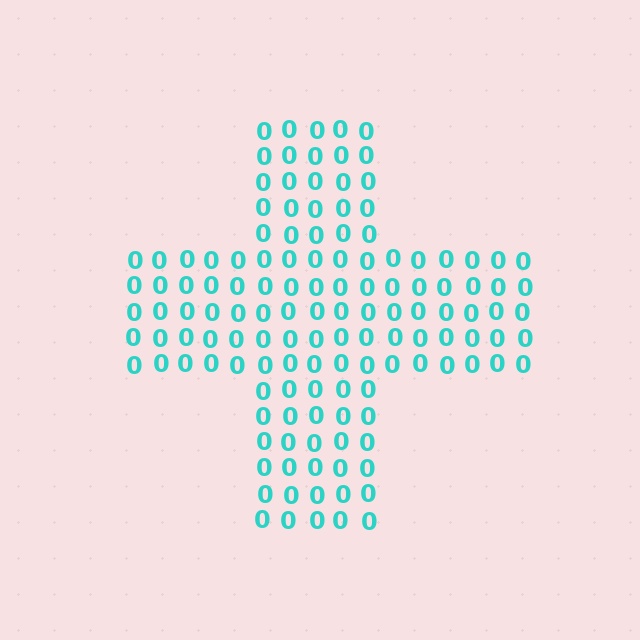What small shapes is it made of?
It is made of small digit 0's.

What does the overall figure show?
The overall figure shows a cross.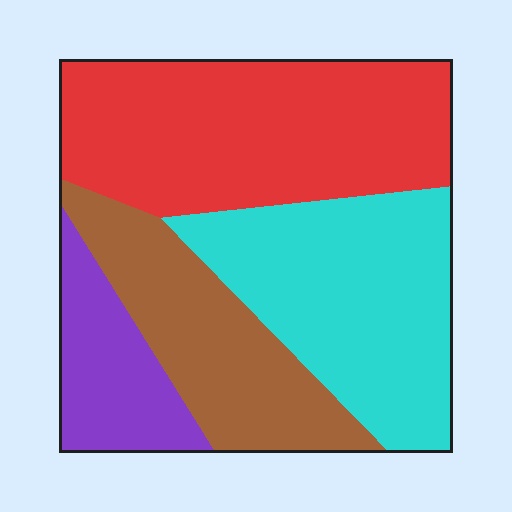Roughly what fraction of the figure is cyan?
Cyan covers around 30% of the figure.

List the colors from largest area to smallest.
From largest to smallest: red, cyan, brown, purple.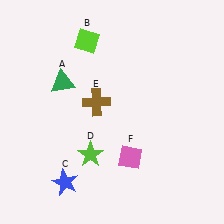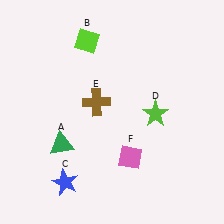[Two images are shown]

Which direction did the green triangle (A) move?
The green triangle (A) moved down.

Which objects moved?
The objects that moved are: the green triangle (A), the lime star (D).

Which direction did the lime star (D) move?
The lime star (D) moved right.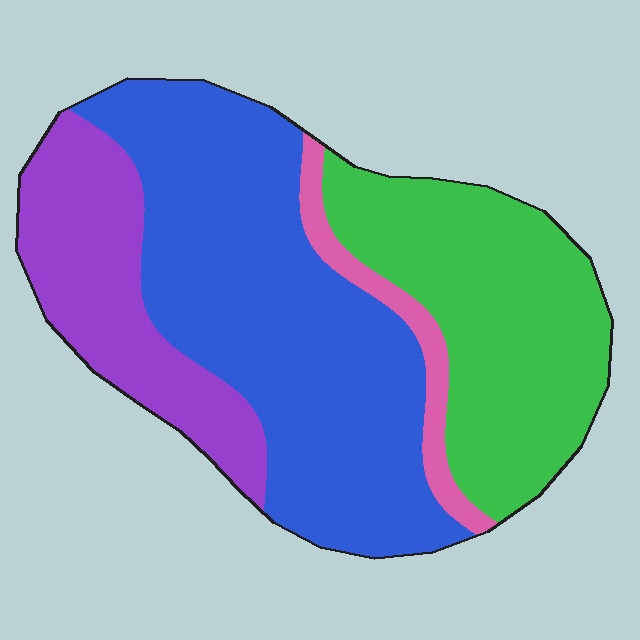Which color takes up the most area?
Blue, at roughly 45%.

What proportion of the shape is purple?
Purple takes up about one fifth (1/5) of the shape.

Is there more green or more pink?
Green.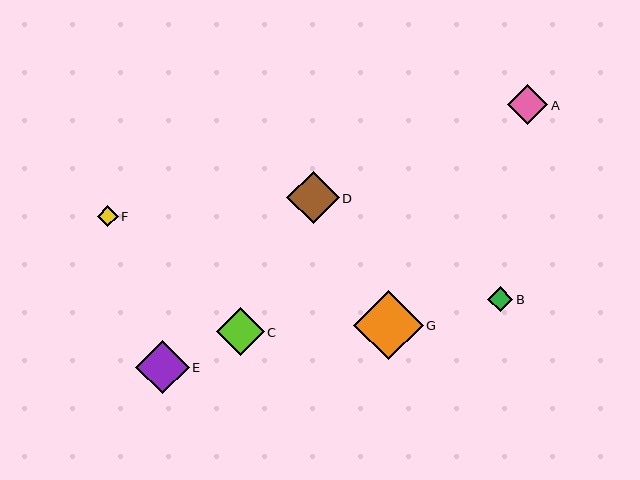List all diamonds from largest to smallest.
From largest to smallest: G, E, D, C, A, B, F.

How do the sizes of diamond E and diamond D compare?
Diamond E and diamond D are approximately the same size.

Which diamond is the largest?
Diamond G is the largest with a size of approximately 70 pixels.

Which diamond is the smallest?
Diamond F is the smallest with a size of approximately 21 pixels.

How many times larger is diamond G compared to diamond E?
Diamond G is approximately 1.3 times the size of diamond E.